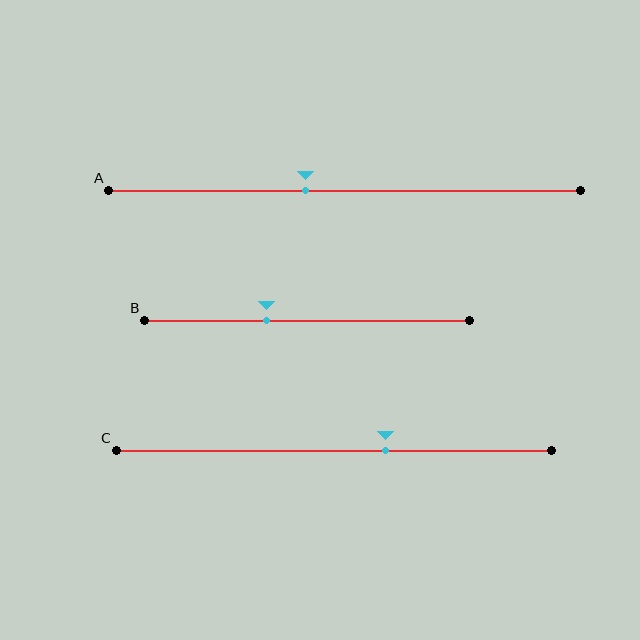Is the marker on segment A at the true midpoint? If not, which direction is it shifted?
No, the marker on segment A is shifted to the left by about 8% of the segment length.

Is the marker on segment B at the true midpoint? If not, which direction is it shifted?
No, the marker on segment B is shifted to the left by about 12% of the segment length.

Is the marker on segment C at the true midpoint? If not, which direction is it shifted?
No, the marker on segment C is shifted to the right by about 12% of the segment length.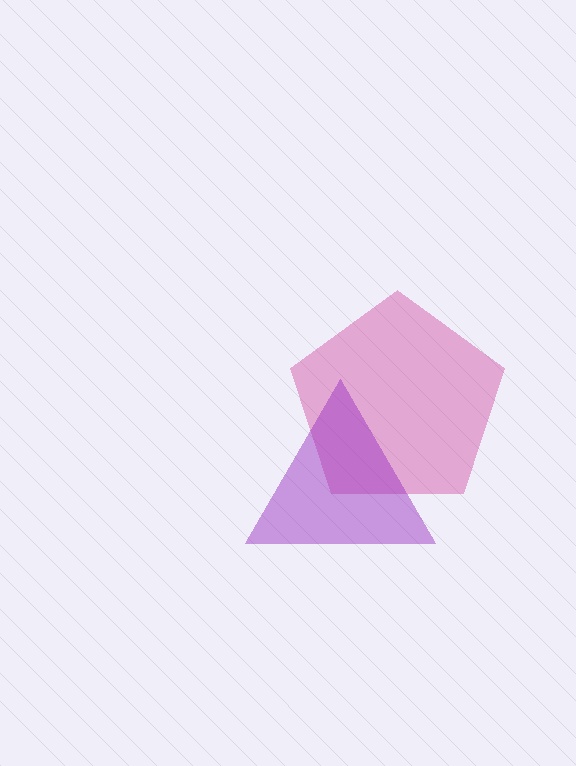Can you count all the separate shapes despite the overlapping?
Yes, there are 2 separate shapes.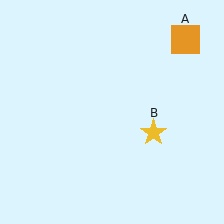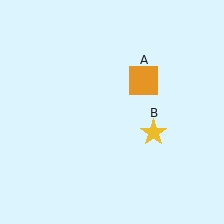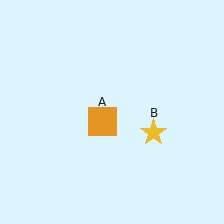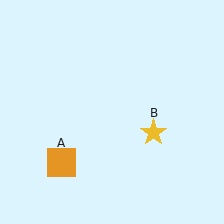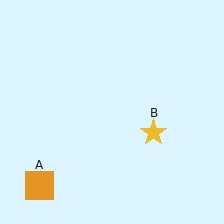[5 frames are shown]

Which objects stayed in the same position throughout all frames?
Yellow star (object B) remained stationary.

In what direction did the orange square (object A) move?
The orange square (object A) moved down and to the left.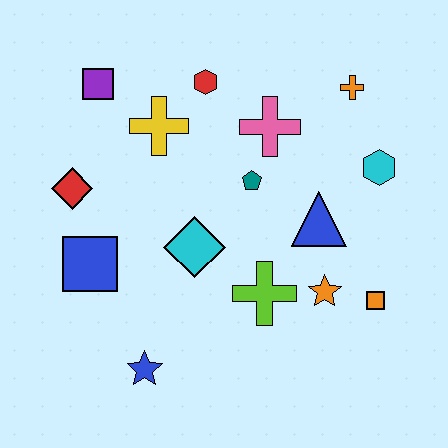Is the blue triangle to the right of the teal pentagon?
Yes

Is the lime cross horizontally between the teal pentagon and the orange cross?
Yes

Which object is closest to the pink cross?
The teal pentagon is closest to the pink cross.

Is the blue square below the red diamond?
Yes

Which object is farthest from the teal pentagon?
The blue star is farthest from the teal pentagon.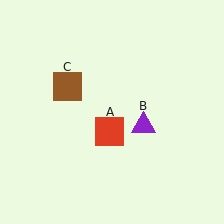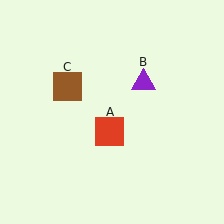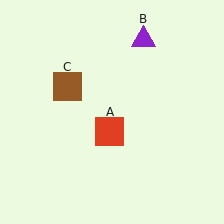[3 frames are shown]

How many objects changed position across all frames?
1 object changed position: purple triangle (object B).